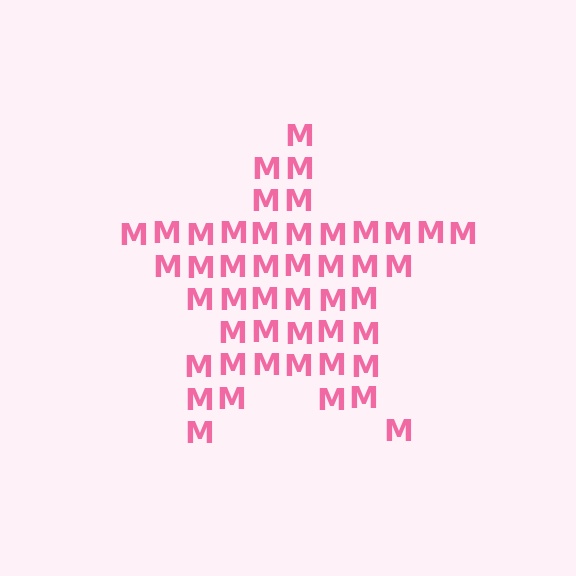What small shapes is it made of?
It is made of small letter M's.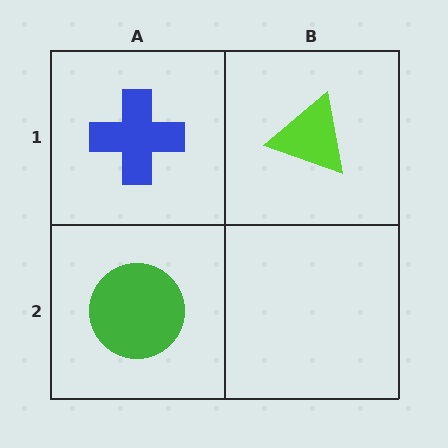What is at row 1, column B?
A lime triangle.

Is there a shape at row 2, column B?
No, that cell is empty.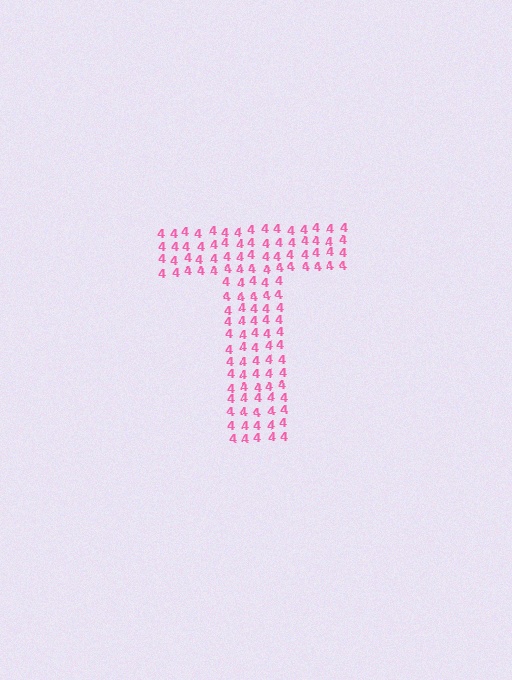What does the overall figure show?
The overall figure shows the letter T.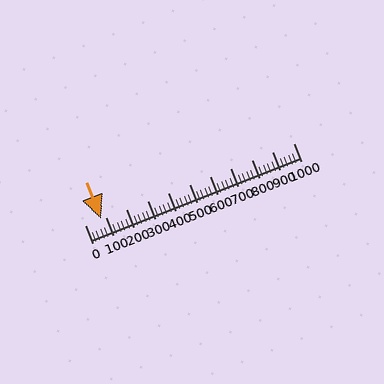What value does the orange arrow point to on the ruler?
The orange arrow points to approximately 80.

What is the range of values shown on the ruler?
The ruler shows values from 0 to 1000.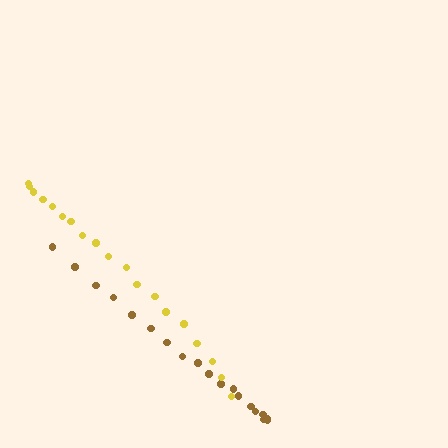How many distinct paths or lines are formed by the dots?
There are 2 distinct paths.